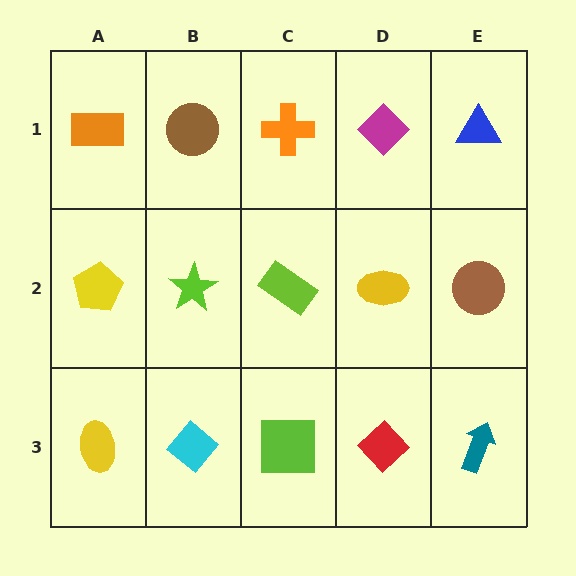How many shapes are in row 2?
5 shapes.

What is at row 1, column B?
A brown circle.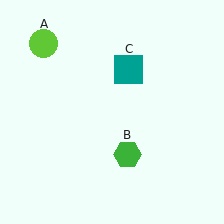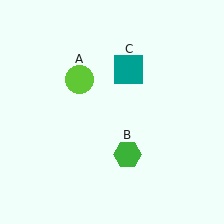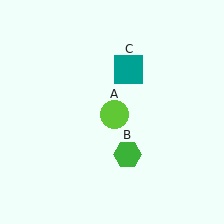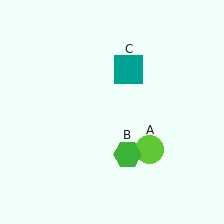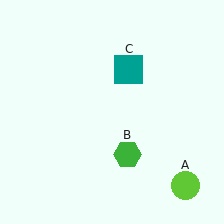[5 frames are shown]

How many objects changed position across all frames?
1 object changed position: lime circle (object A).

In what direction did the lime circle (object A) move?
The lime circle (object A) moved down and to the right.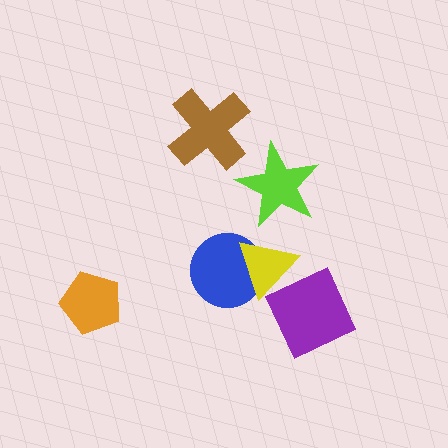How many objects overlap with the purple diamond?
1 object overlaps with the purple diamond.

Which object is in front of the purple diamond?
The yellow triangle is in front of the purple diamond.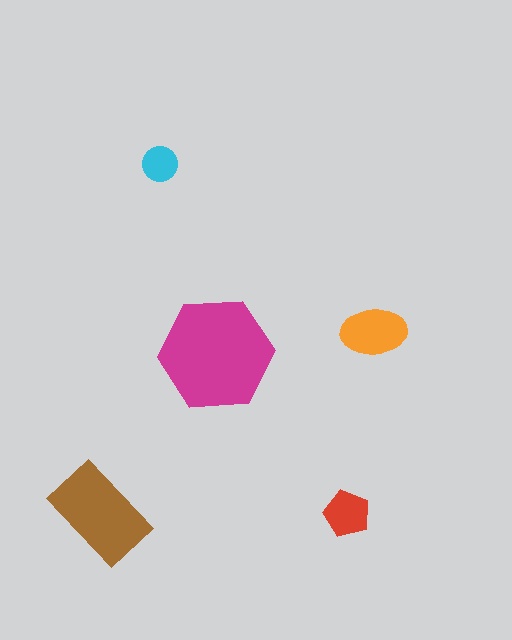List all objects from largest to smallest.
The magenta hexagon, the brown rectangle, the orange ellipse, the red pentagon, the cyan circle.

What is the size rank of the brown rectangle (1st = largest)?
2nd.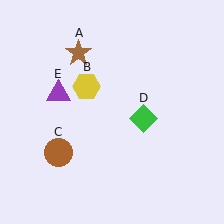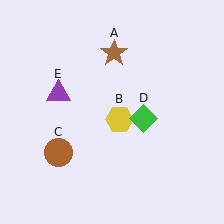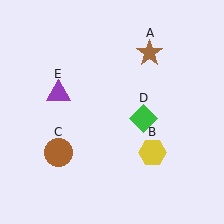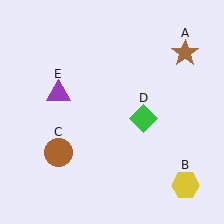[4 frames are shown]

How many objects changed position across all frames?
2 objects changed position: brown star (object A), yellow hexagon (object B).